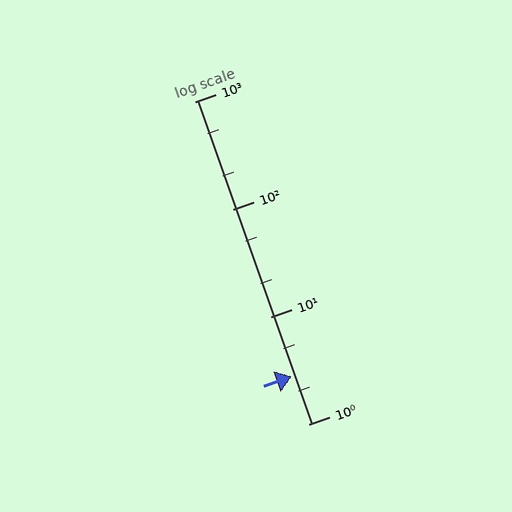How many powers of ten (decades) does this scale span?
The scale spans 3 decades, from 1 to 1000.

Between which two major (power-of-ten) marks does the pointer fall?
The pointer is between 1 and 10.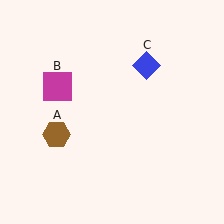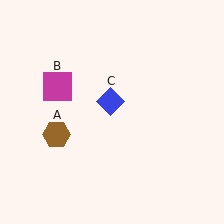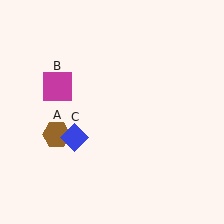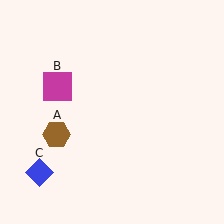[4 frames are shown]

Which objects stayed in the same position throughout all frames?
Brown hexagon (object A) and magenta square (object B) remained stationary.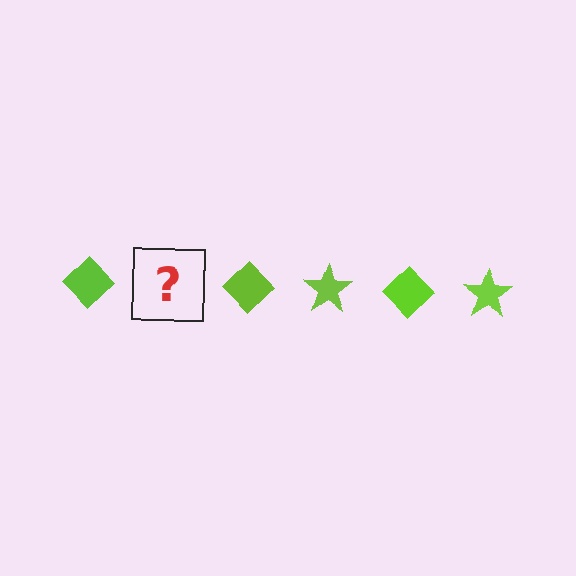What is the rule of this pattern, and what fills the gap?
The rule is that the pattern cycles through diamond, star shapes in lime. The gap should be filled with a lime star.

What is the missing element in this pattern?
The missing element is a lime star.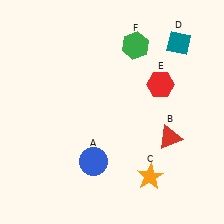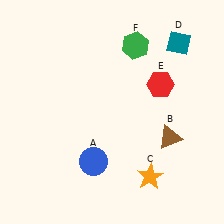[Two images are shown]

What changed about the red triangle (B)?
In Image 1, B is red. In Image 2, it changed to brown.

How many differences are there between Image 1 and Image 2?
There is 1 difference between the two images.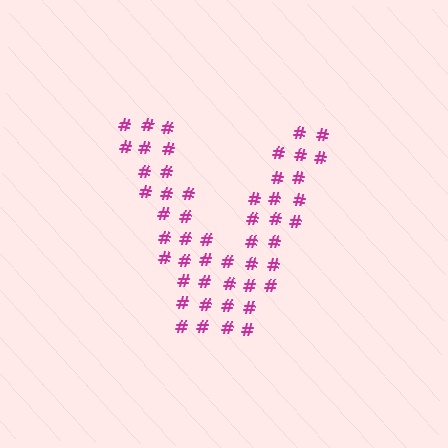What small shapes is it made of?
It is made of small hash symbols.